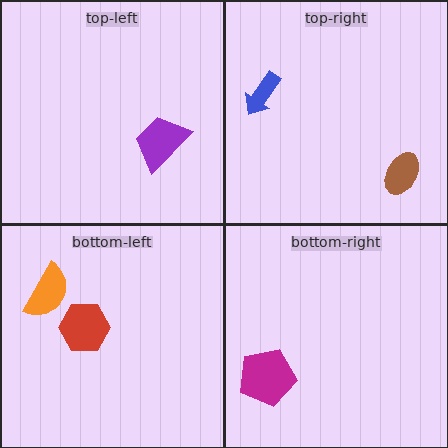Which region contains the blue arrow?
The top-right region.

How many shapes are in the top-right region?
2.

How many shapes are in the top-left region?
1.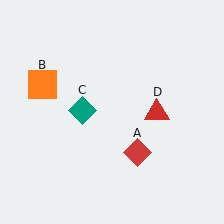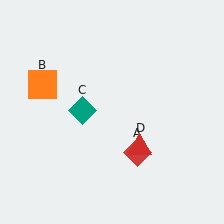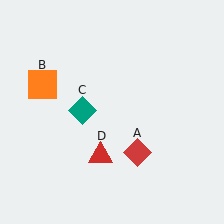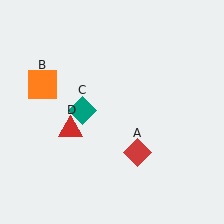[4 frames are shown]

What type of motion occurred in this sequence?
The red triangle (object D) rotated clockwise around the center of the scene.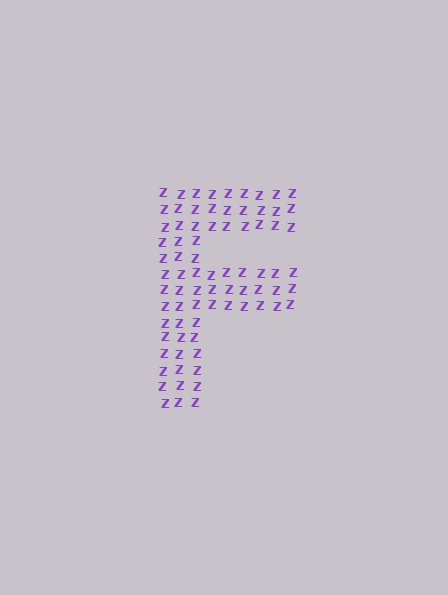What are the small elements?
The small elements are letter Z's.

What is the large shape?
The large shape is the letter F.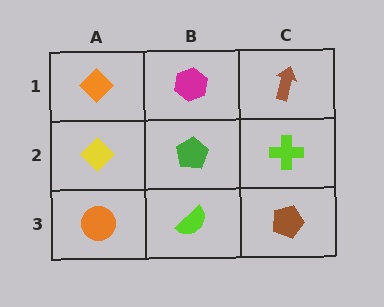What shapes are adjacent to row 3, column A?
A yellow diamond (row 2, column A), a lime semicircle (row 3, column B).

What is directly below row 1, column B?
A green pentagon.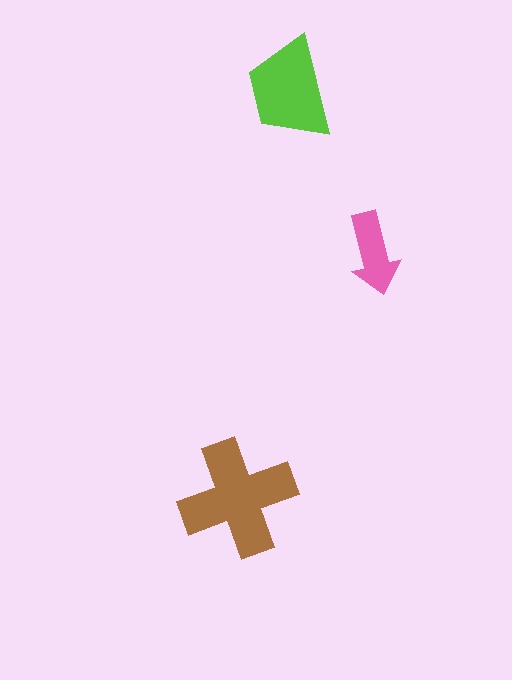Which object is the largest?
The brown cross.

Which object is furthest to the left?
The brown cross is leftmost.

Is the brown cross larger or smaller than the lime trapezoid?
Larger.